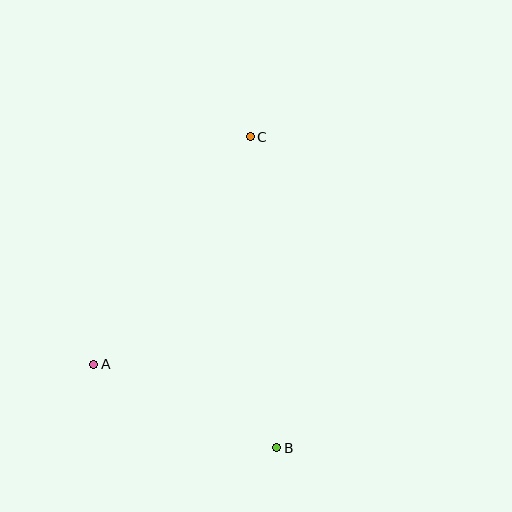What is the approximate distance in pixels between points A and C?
The distance between A and C is approximately 276 pixels.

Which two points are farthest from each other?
Points B and C are farthest from each other.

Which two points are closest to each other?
Points A and B are closest to each other.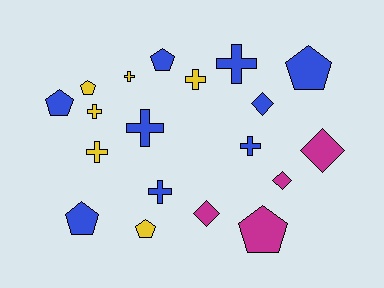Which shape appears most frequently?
Cross, with 8 objects.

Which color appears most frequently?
Blue, with 9 objects.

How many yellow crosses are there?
There are 4 yellow crosses.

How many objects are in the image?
There are 19 objects.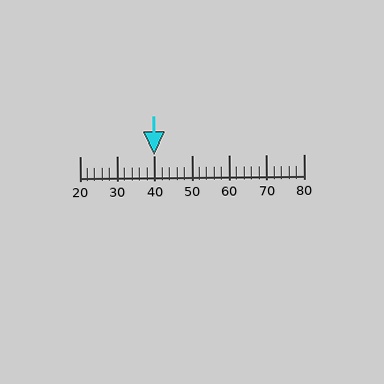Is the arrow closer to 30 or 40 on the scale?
The arrow is closer to 40.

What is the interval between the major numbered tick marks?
The major tick marks are spaced 10 units apart.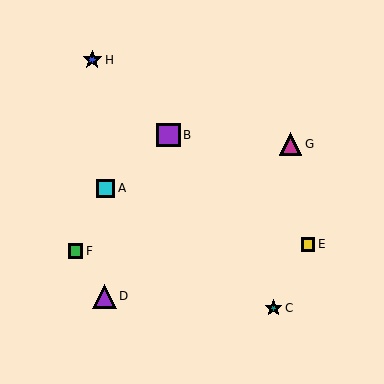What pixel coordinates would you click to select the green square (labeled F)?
Click at (75, 251) to select the green square F.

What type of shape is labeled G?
Shape G is a magenta triangle.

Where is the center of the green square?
The center of the green square is at (75, 251).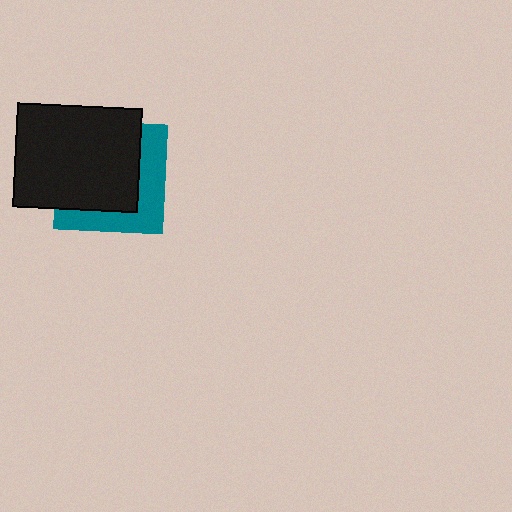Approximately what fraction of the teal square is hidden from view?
Roughly 62% of the teal square is hidden behind the black rectangle.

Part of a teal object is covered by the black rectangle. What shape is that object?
It is a square.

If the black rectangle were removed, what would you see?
You would see the complete teal square.